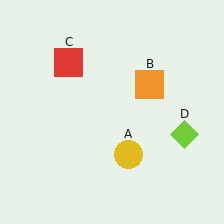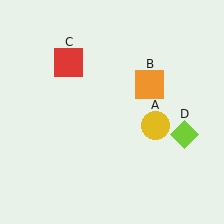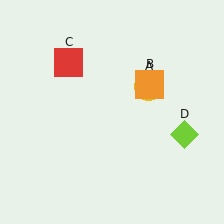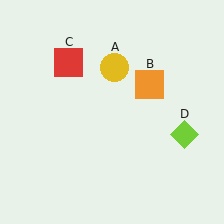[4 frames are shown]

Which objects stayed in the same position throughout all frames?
Orange square (object B) and red square (object C) and lime diamond (object D) remained stationary.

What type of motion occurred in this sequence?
The yellow circle (object A) rotated counterclockwise around the center of the scene.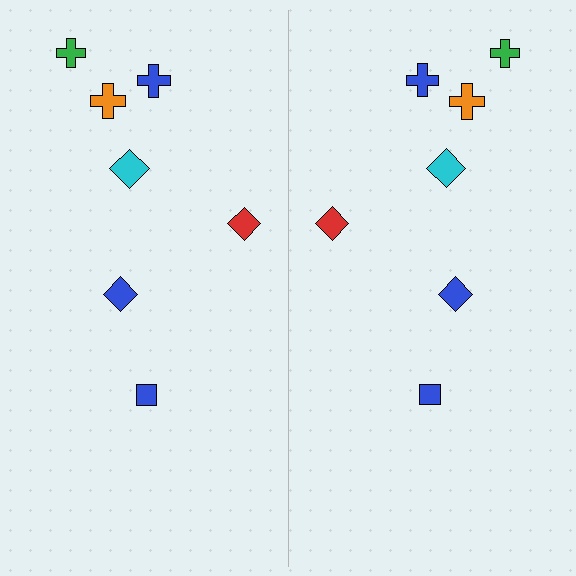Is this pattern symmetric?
Yes, this pattern has bilateral (reflection) symmetry.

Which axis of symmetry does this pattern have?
The pattern has a vertical axis of symmetry running through the center of the image.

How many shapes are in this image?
There are 14 shapes in this image.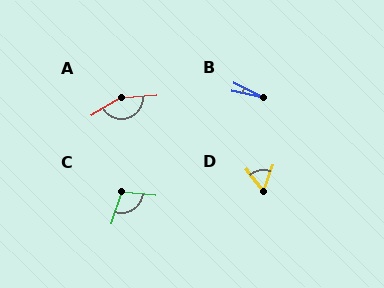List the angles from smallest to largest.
B (15°), D (58°), C (101°), A (152°).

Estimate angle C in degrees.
Approximately 101 degrees.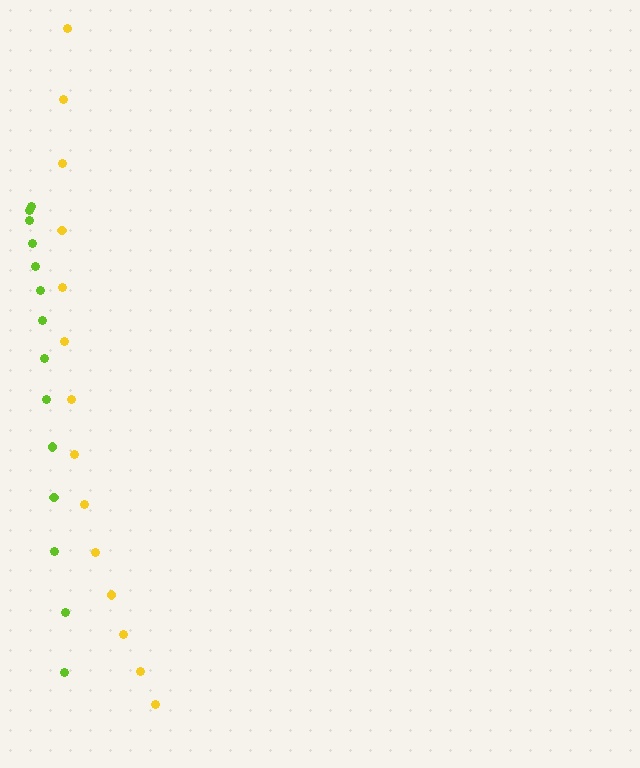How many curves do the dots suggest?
There are 2 distinct paths.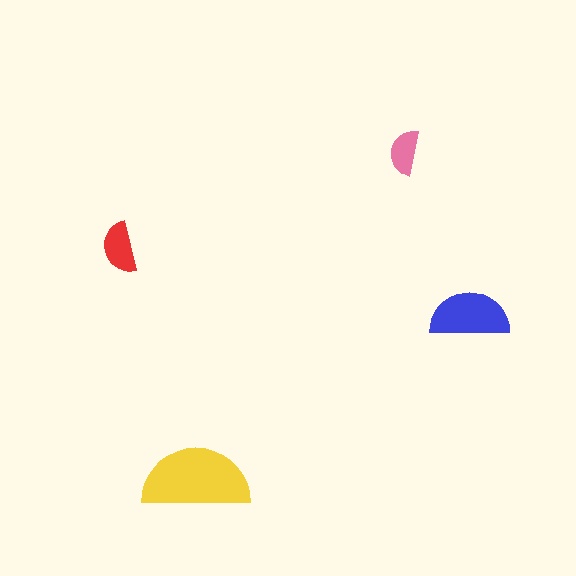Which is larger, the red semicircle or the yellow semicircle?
The yellow one.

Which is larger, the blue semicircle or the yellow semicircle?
The yellow one.